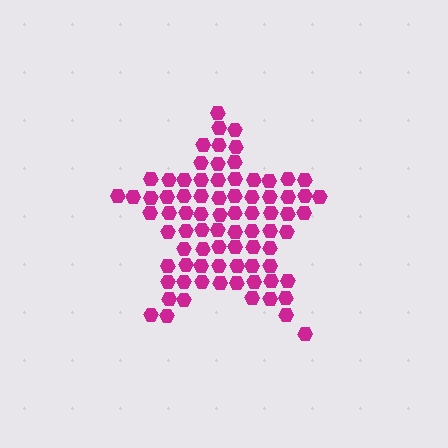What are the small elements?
The small elements are hexagons.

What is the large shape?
The large shape is a star.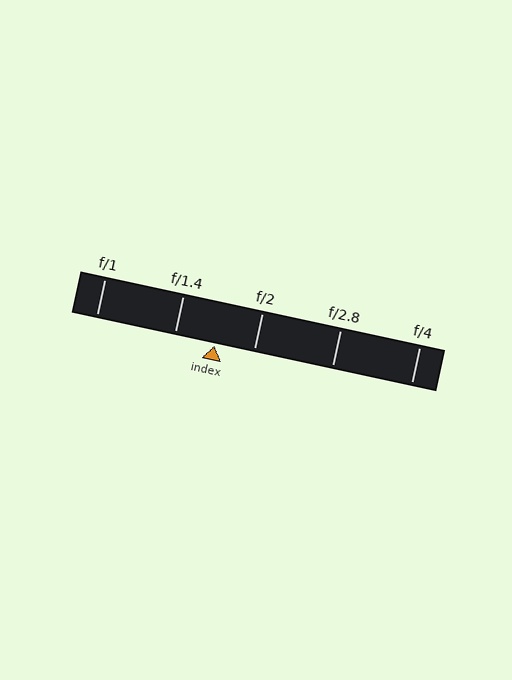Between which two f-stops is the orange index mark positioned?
The index mark is between f/1.4 and f/2.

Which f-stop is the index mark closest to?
The index mark is closest to f/2.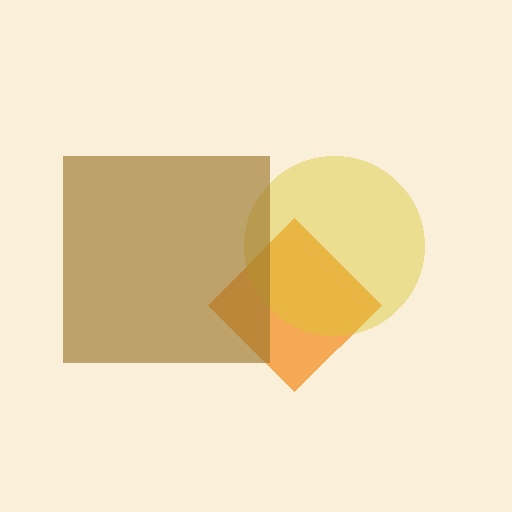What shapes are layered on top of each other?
The layered shapes are: an orange diamond, a yellow circle, a brown square.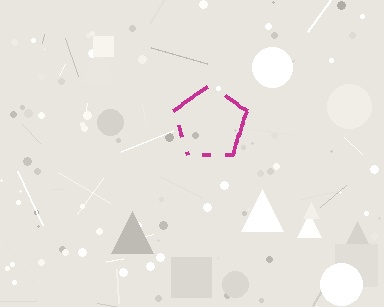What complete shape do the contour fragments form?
The contour fragments form a pentagon.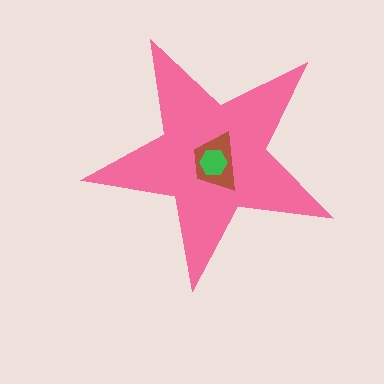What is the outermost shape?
The pink star.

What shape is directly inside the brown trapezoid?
The green hexagon.